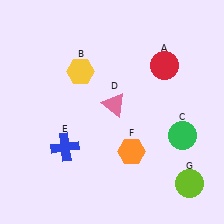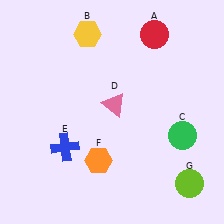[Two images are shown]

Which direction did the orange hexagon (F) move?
The orange hexagon (F) moved left.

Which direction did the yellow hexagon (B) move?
The yellow hexagon (B) moved up.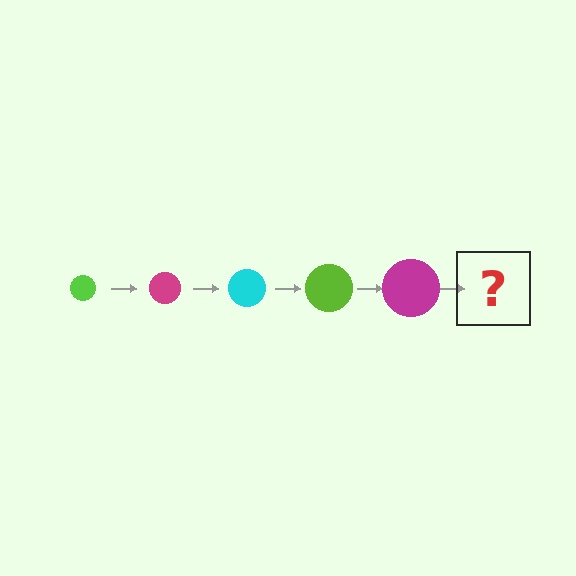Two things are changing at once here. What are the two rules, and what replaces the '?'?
The two rules are that the circle grows larger each step and the color cycles through lime, magenta, and cyan. The '?' should be a cyan circle, larger than the previous one.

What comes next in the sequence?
The next element should be a cyan circle, larger than the previous one.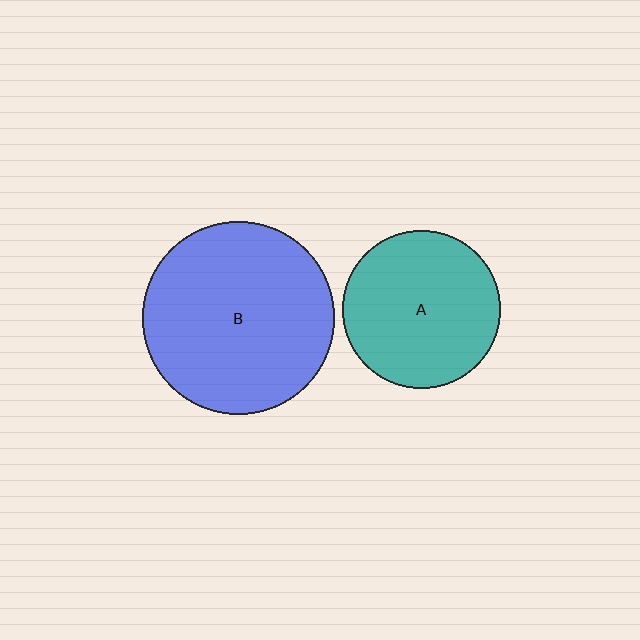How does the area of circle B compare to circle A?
Approximately 1.5 times.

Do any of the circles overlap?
No, none of the circles overlap.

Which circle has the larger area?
Circle B (blue).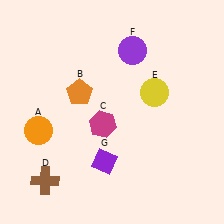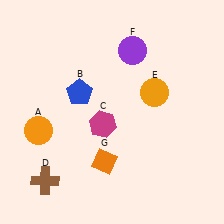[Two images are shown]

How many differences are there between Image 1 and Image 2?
There are 3 differences between the two images.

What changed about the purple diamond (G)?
In Image 1, G is purple. In Image 2, it changed to orange.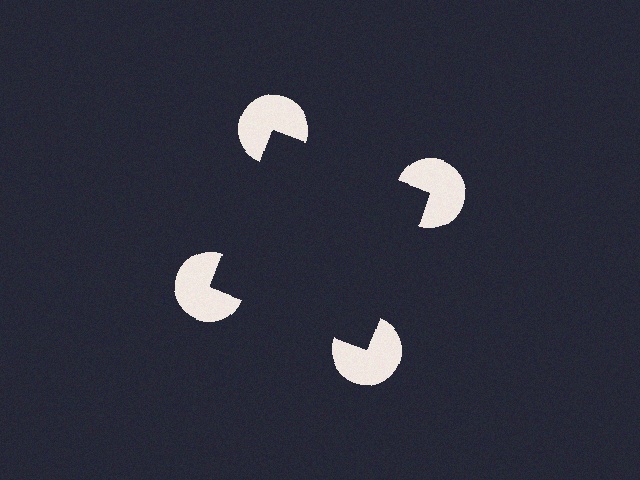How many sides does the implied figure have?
4 sides.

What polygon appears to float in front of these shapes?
An illusory square — its edges are inferred from the aligned wedge cuts in the pac-man discs, not physically drawn.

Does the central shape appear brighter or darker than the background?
It typically appears slightly darker than the background, even though no actual brightness change is drawn.